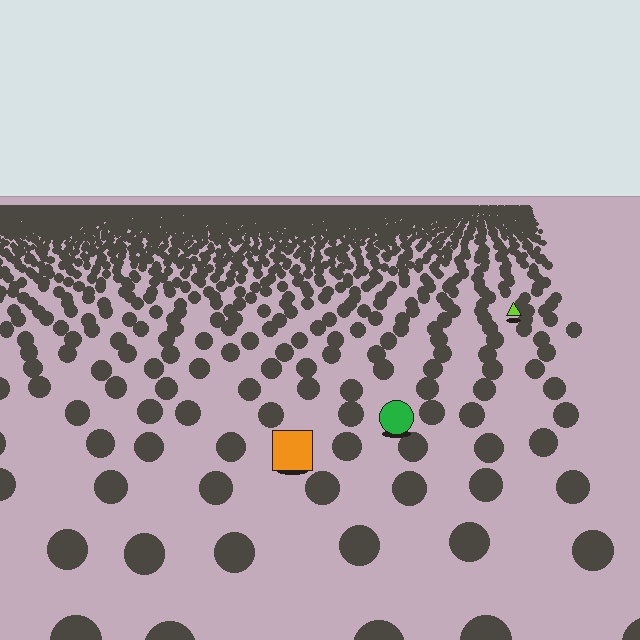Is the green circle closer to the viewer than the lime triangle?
Yes. The green circle is closer — you can tell from the texture gradient: the ground texture is coarser near it.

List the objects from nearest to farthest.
From nearest to farthest: the orange square, the green circle, the lime triangle.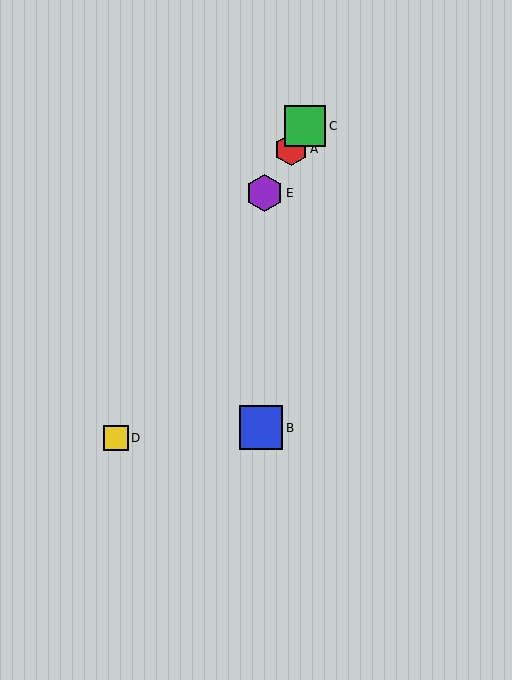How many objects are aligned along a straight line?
4 objects (A, C, D, E) are aligned along a straight line.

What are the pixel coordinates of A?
Object A is at (291, 149).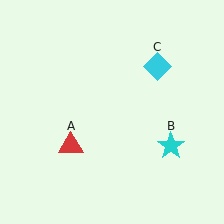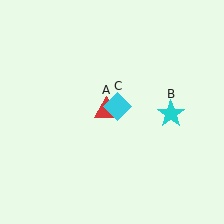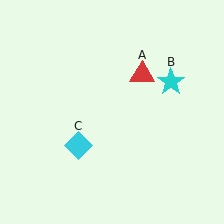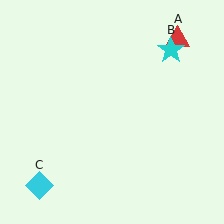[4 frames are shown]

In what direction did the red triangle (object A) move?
The red triangle (object A) moved up and to the right.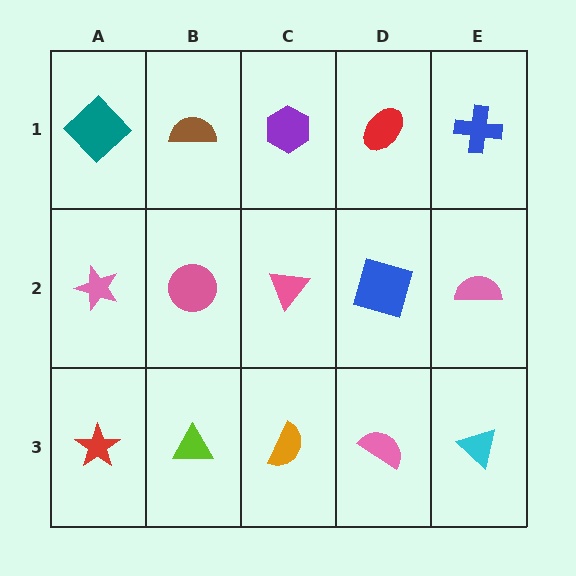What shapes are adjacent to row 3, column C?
A pink triangle (row 2, column C), a lime triangle (row 3, column B), a pink semicircle (row 3, column D).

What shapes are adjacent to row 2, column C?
A purple hexagon (row 1, column C), an orange semicircle (row 3, column C), a pink circle (row 2, column B), a blue square (row 2, column D).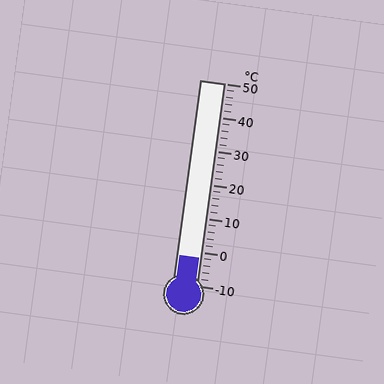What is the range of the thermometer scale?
The thermometer scale ranges from -10°C to 50°C.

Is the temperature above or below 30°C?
The temperature is below 30°C.